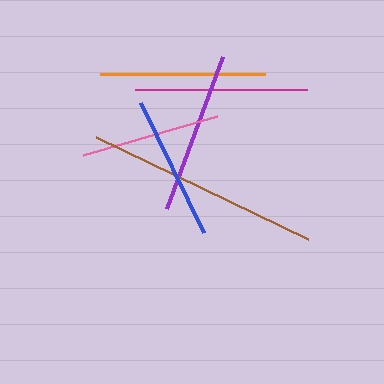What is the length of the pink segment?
The pink segment is approximately 139 pixels long.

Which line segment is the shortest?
The pink line is the shortest at approximately 139 pixels.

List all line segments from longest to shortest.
From longest to shortest: brown, magenta, orange, purple, blue, pink.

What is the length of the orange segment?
The orange segment is approximately 165 pixels long.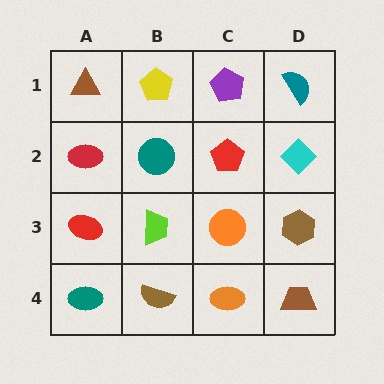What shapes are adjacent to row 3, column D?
A cyan diamond (row 2, column D), a brown trapezoid (row 4, column D), an orange circle (row 3, column C).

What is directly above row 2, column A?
A brown triangle.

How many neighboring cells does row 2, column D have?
3.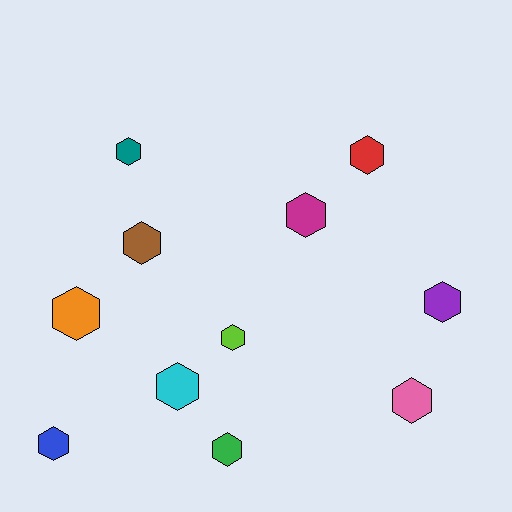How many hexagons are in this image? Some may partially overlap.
There are 11 hexagons.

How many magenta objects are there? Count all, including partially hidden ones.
There is 1 magenta object.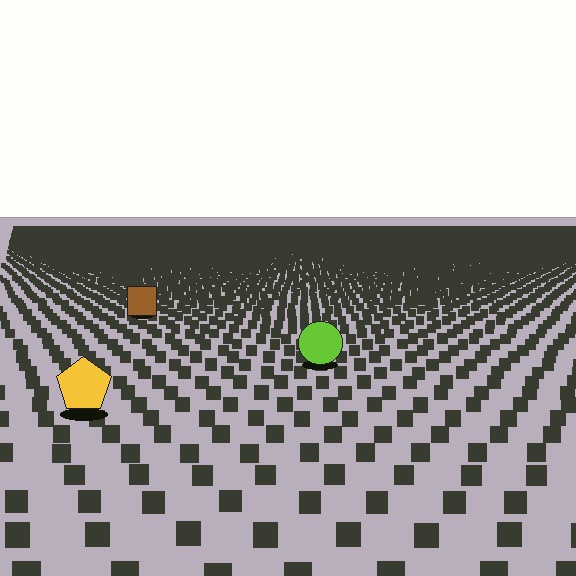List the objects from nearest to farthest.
From nearest to farthest: the yellow pentagon, the lime circle, the brown square.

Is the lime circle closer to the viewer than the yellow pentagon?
No. The yellow pentagon is closer — you can tell from the texture gradient: the ground texture is coarser near it.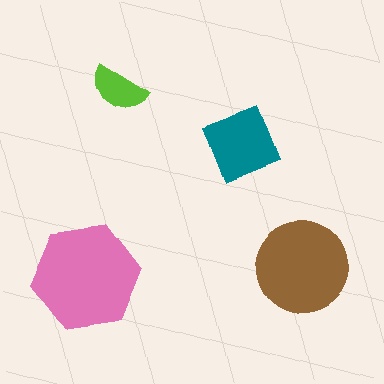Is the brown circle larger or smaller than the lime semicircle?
Larger.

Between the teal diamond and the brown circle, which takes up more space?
The brown circle.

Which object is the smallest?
The lime semicircle.